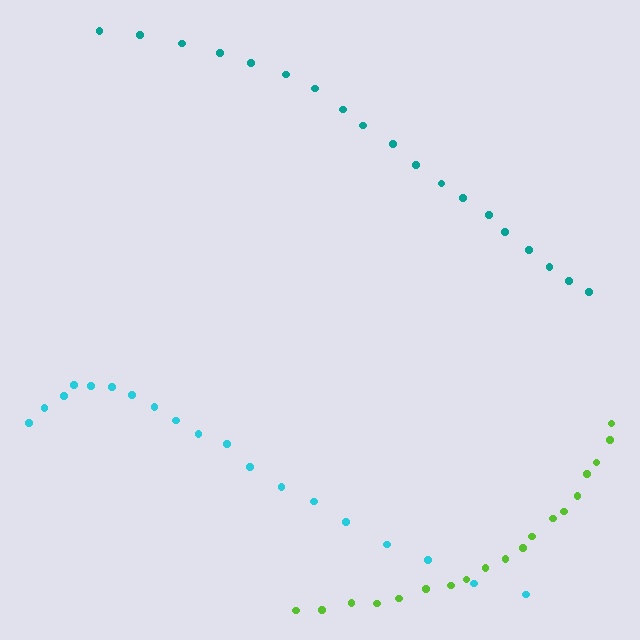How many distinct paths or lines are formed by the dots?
There are 3 distinct paths.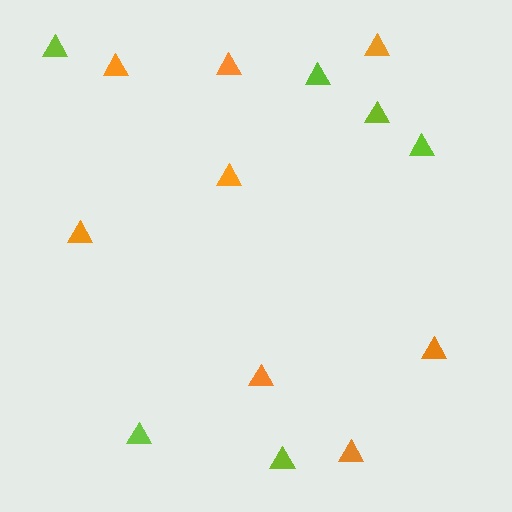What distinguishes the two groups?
There are 2 groups: one group of lime triangles (6) and one group of orange triangles (8).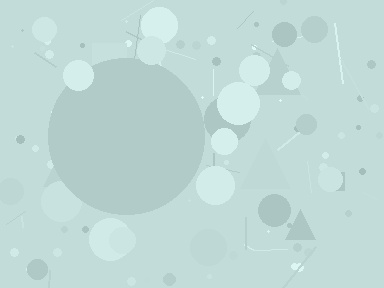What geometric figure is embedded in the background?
A circle is embedded in the background.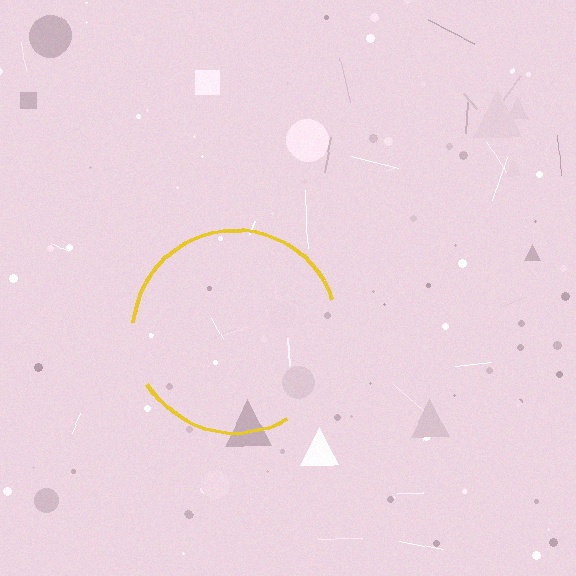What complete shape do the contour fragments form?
The contour fragments form a circle.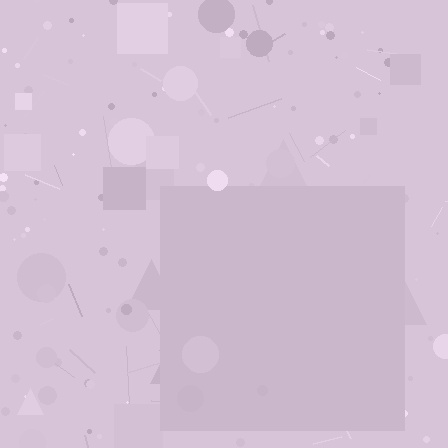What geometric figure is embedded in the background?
A square is embedded in the background.